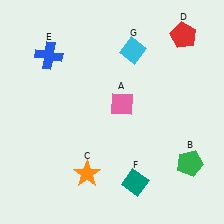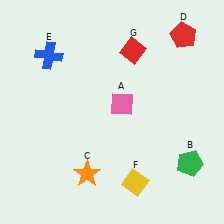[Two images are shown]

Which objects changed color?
F changed from teal to yellow. G changed from cyan to red.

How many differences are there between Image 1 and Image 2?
There are 2 differences between the two images.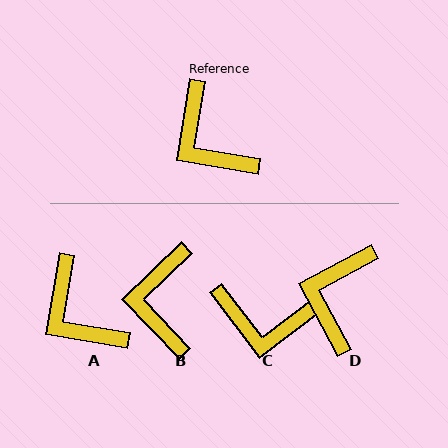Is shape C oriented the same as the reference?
No, it is off by about 47 degrees.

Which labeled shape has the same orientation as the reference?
A.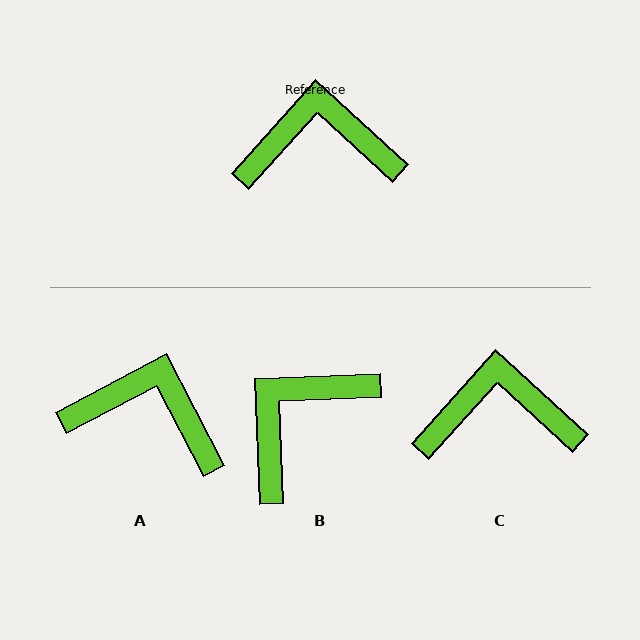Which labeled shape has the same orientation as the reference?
C.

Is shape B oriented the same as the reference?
No, it is off by about 44 degrees.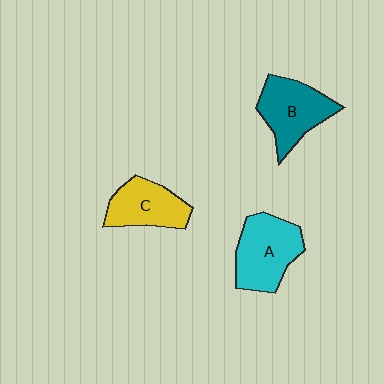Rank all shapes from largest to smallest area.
From largest to smallest: A (cyan), B (teal), C (yellow).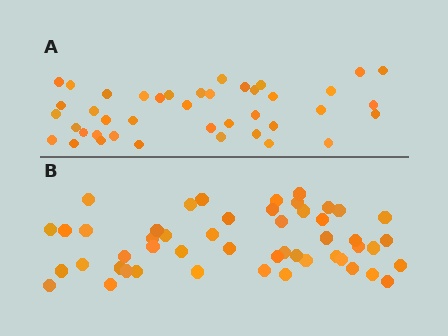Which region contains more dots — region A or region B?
Region B (the bottom region) has more dots.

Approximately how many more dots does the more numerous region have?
Region B has roughly 8 or so more dots than region A.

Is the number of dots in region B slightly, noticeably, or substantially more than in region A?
Region B has only slightly more — the two regions are fairly close. The ratio is roughly 1.2 to 1.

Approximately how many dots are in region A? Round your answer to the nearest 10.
About 40 dots. (The exact count is 41, which rounds to 40.)